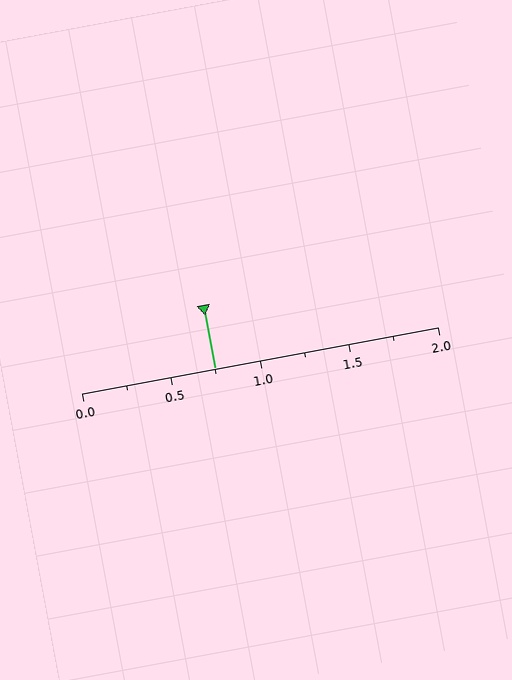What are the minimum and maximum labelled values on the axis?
The axis runs from 0.0 to 2.0.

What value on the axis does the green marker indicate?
The marker indicates approximately 0.75.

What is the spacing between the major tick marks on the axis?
The major ticks are spaced 0.5 apart.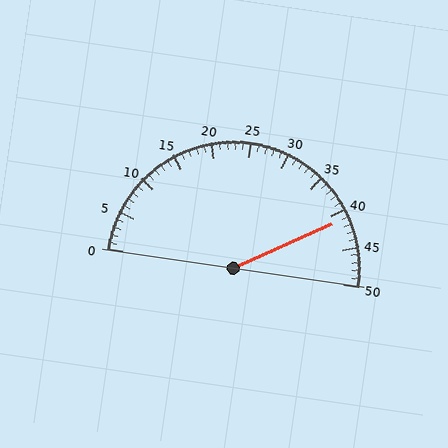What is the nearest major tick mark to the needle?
The nearest major tick mark is 40.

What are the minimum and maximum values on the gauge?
The gauge ranges from 0 to 50.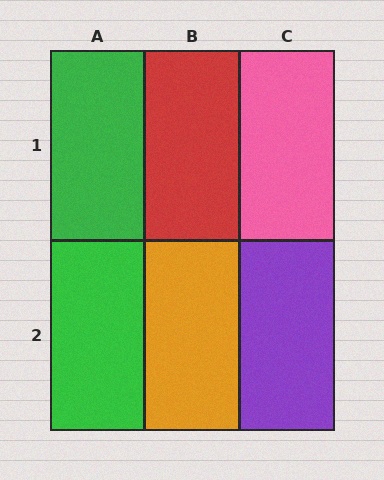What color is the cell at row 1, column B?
Red.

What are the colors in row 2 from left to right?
Green, orange, purple.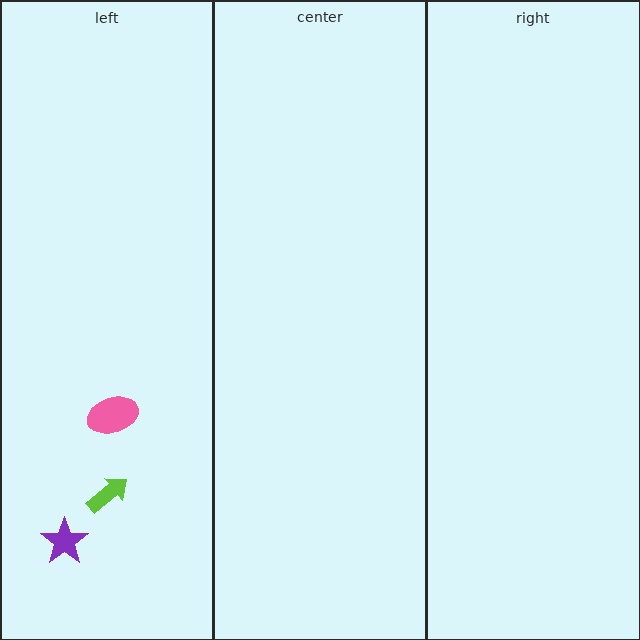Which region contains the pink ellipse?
The left region.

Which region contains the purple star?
The left region.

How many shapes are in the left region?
3.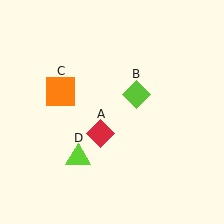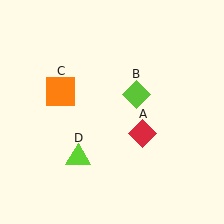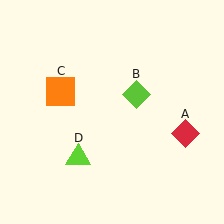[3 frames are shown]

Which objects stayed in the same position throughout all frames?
Lime diamond (object B) and orange square (object C) and lime triangle (object D) remained stationary.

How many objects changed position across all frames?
1 object changed position: red diamond (object A).